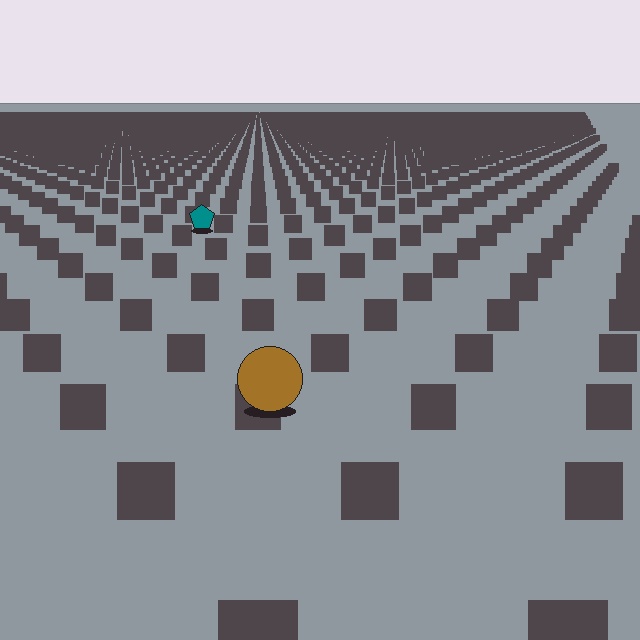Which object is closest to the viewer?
The brown circle is closest. The texture marks near it are larger and more spread out.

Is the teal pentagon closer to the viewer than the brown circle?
No. The brown circle is closer — you can tell from the texture gradient: the ground texture is coarser near it.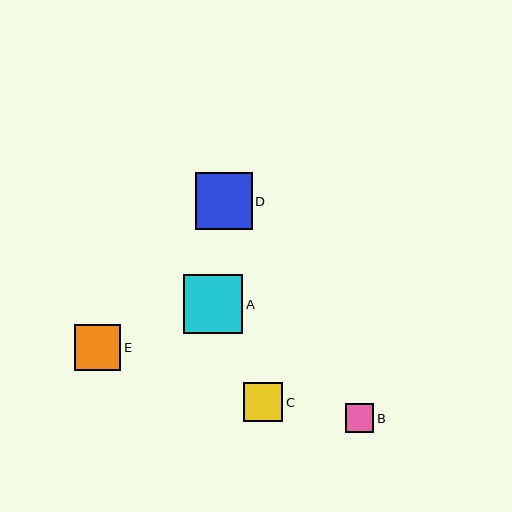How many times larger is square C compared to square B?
Square C is approximately 1.4 times the size of square B.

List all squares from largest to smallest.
From largest to smallest: A, D, E, C, B.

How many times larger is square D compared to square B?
Square D is approximately 2.0 times the size of square B.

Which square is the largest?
Square A is the largest with a size of approximately 60 pixels.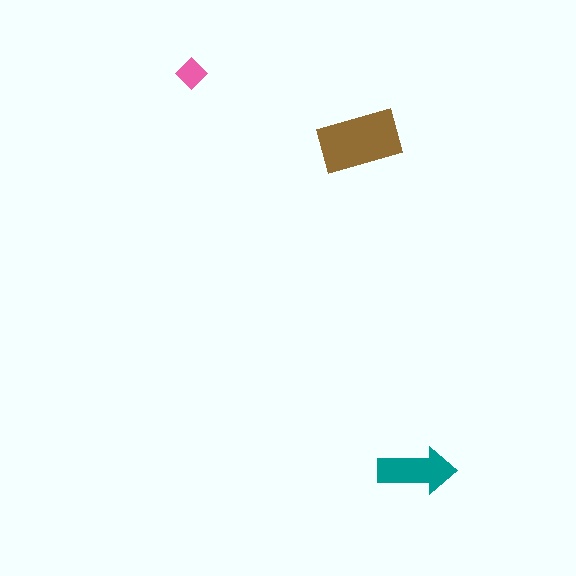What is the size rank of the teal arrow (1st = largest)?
2nd.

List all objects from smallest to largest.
The pink diamond, the teal arrow, the brown rectangle.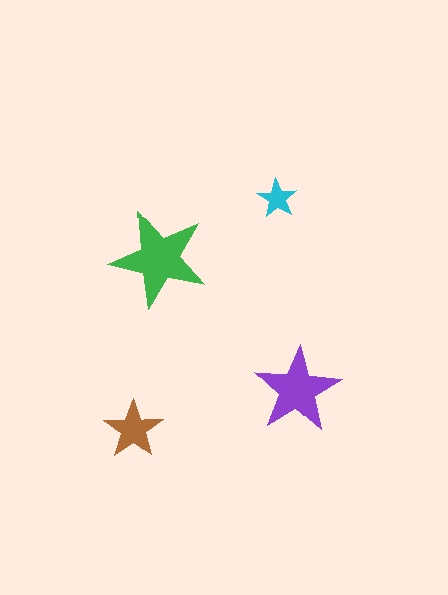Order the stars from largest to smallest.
the green one, the purple one, the brown one, the cyan one.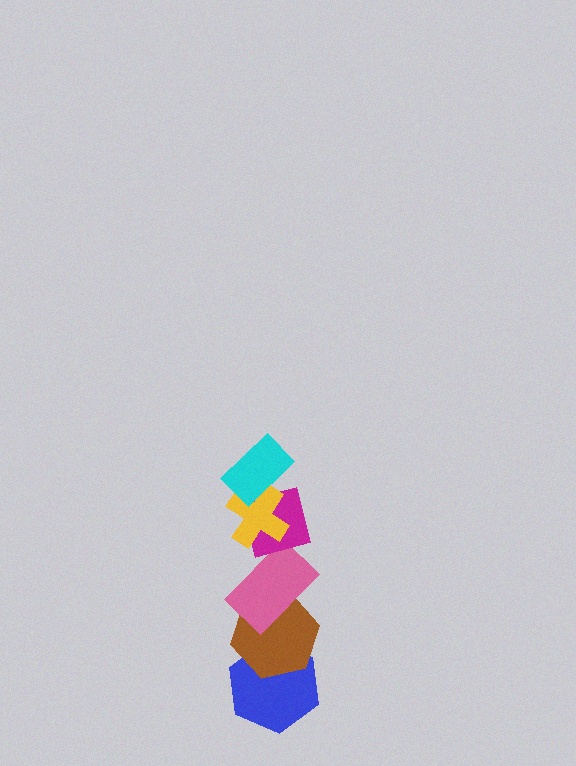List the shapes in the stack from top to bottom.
From top to bottom: the cyan rectangle, the yellow cross, the magenta square, the pink rectangle, the brown hexagon, the blue hexagon.